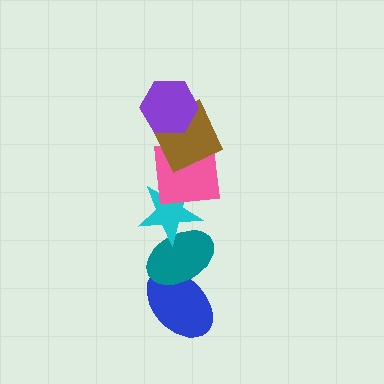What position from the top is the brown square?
The brown square is 2nd from the top.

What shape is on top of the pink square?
The brown square is on top of the pink square.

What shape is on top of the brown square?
The purple hexagon is on top of the brown square.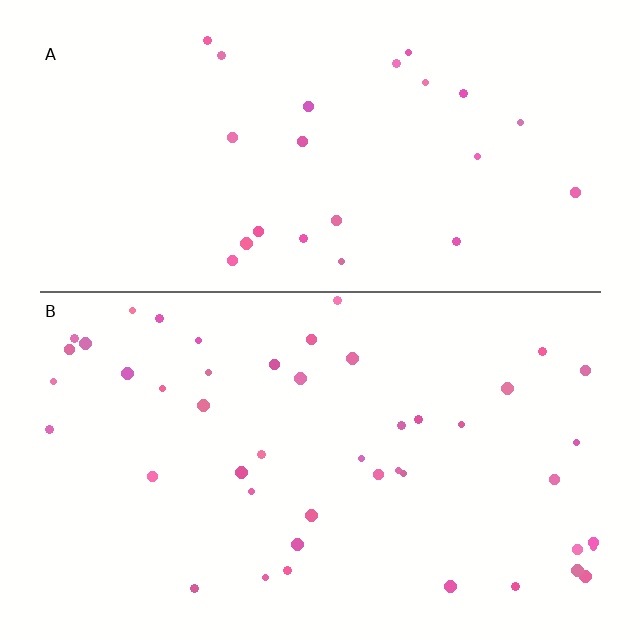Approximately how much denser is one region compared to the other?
Approximately 1.9× — region B over region A.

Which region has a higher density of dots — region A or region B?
B (the bottom).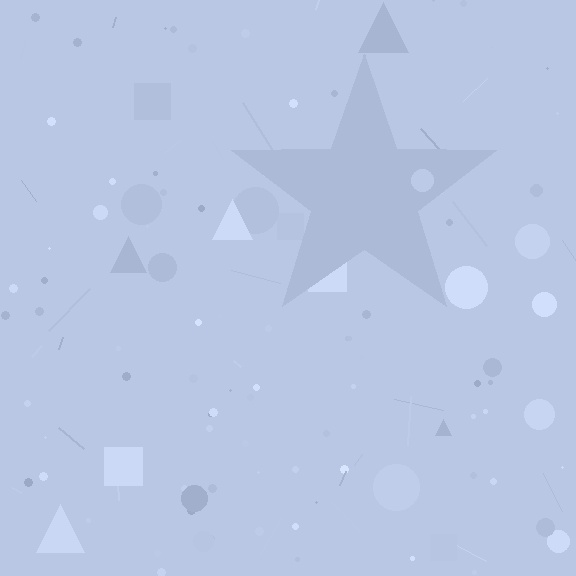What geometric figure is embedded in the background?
A star is embedded in the background.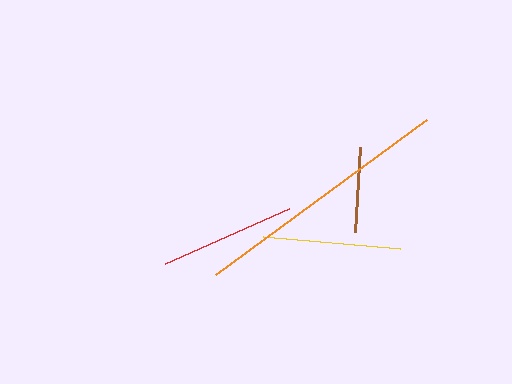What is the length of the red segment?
The red segment is approximately 136 pixels long.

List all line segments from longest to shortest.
From longest to shortest: orange, yellow, red, brown.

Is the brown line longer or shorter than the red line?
The red line is longer than the brown line.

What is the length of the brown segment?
The brown segment is approximately 85 pixels long.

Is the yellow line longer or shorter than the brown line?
The yellow line is longer than the brown line.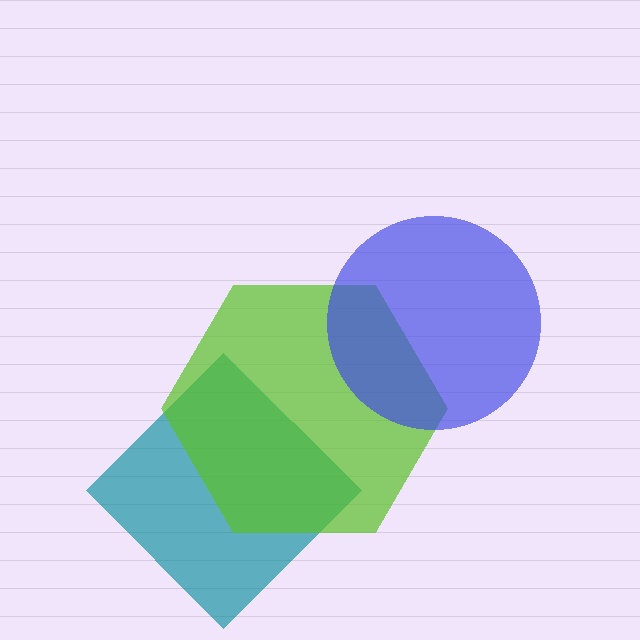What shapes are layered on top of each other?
The layered shapes are: a teal diamond, a lime hexagon, a blue circle.